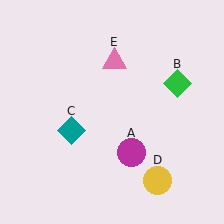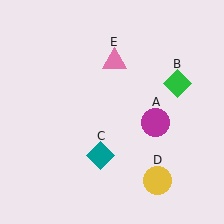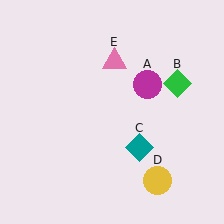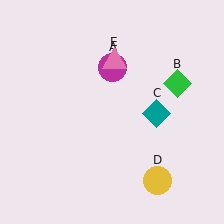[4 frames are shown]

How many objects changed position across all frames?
2 objects changed position: magenta circle (object A), teal diamond (object C).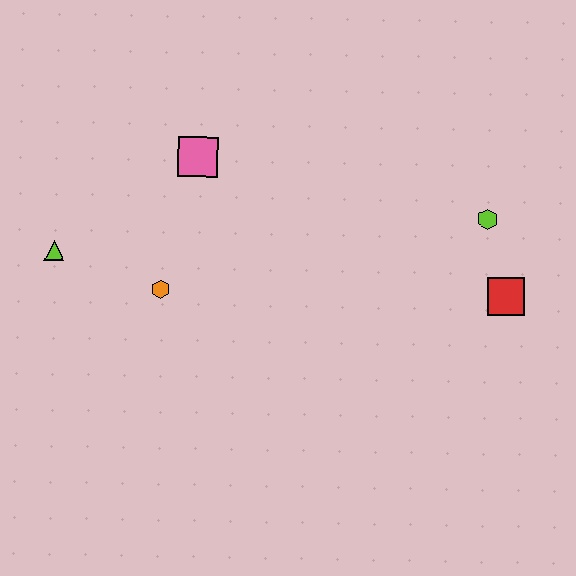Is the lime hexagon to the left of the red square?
Yes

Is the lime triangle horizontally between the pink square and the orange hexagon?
No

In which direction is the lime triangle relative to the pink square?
The lime triangle is to the left of the pink square.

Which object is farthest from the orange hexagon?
The red square is farthest from the orange hexagon.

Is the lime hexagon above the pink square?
No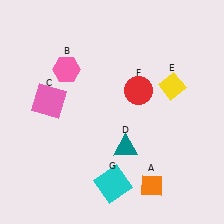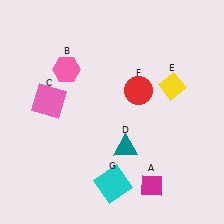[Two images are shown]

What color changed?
The diamond (A) changed from orange in Image 1 to magenta in Image 2.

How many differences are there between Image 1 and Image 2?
There is 1 difference between the two images.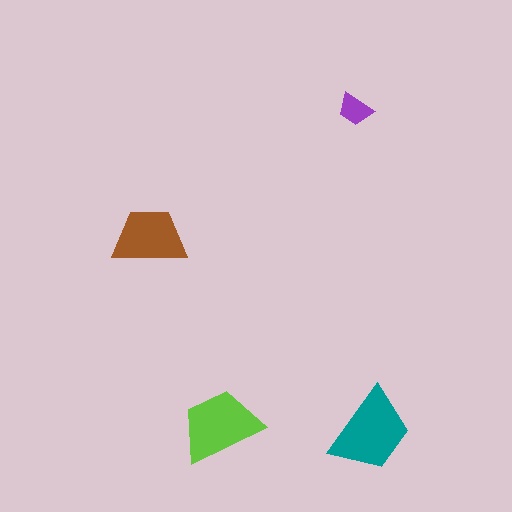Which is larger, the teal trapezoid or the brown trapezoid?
The teal one.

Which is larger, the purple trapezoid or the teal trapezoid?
The teal one.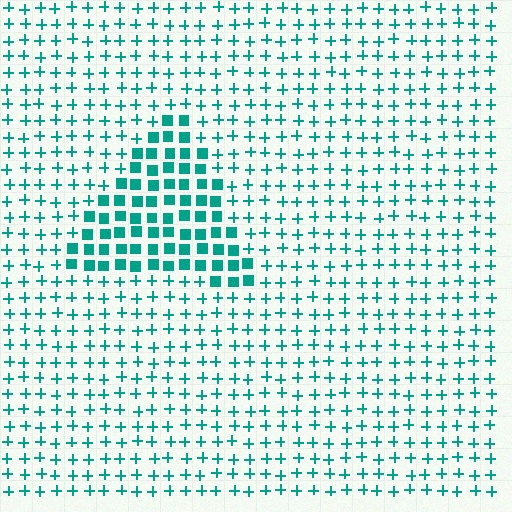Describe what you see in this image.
The image is filled with small teal elements arranged in a uniform grid. A triangle-shaped region contains squares, while the surrounding area contains plus signs. The boundary is defined purely by the change in element shape.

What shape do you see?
I see a triangle.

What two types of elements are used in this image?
The image uses squares inside the triangle region and plus signs outside it.